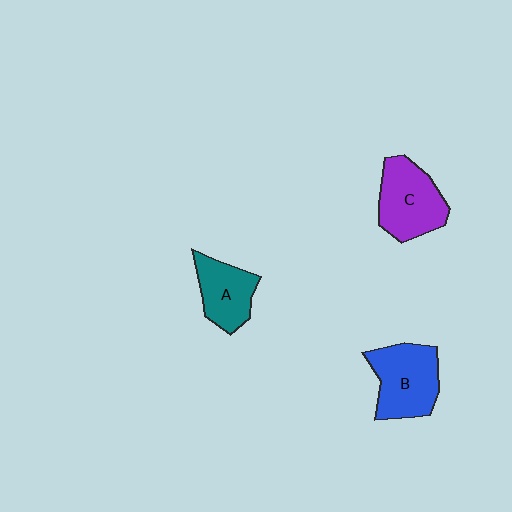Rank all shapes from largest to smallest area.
From largest to smallest: B (blue), C (purple), A (teal).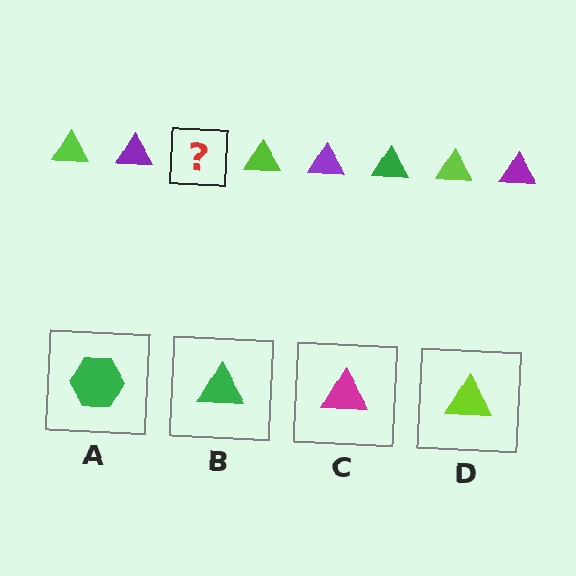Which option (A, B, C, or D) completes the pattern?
B.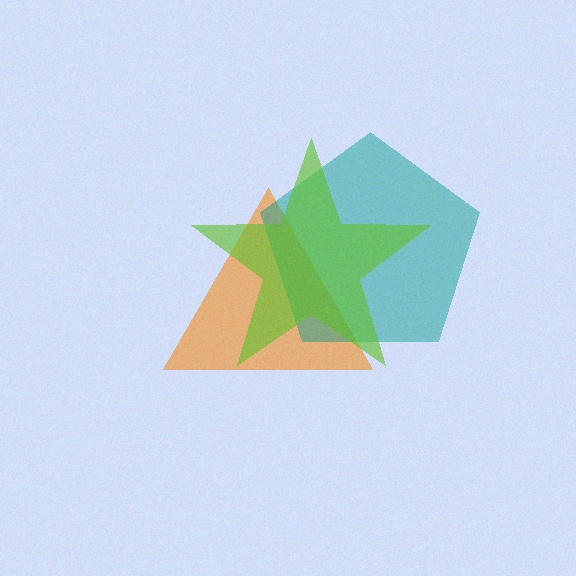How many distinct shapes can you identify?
There are 3 distinct shapes: an orange triangle, a teal pentagon, a lime star.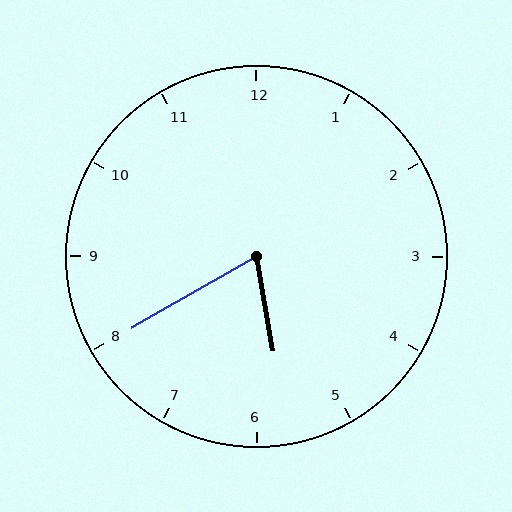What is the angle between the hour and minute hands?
Approximately 70 degrees.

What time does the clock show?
5:40.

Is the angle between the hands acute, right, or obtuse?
It is acute.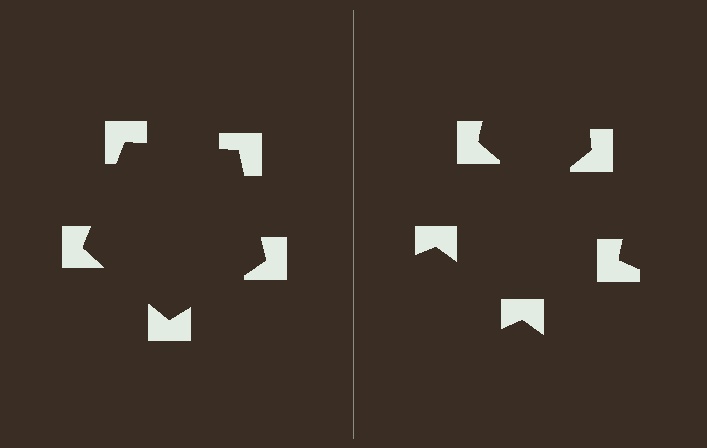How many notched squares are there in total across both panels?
10 — 5 on each side.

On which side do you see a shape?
An illusory pentagon appears on the left side. On the right side the wedge cuts are rotated, so no coherent shape forms.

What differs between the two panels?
The notched squares are positioned identically on both sides; only the wedge orientations differ. On the left they align to a pentagon; on the right they are misaligned.